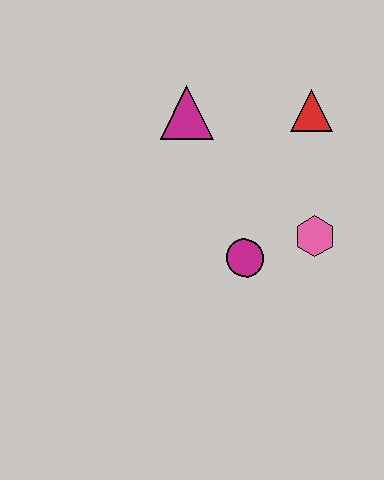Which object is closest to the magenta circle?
The pink hexagon is closest to the magenta circle.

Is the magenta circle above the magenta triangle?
No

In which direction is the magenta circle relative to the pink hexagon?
The magenta circle is to the left of the pink hexagon.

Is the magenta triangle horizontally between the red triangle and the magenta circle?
No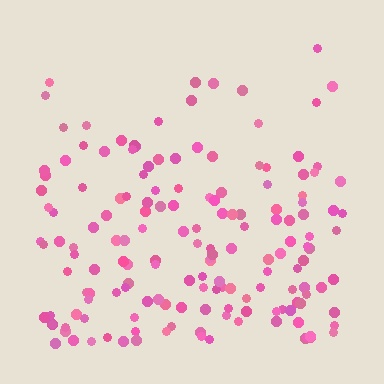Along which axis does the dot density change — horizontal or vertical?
Vertical.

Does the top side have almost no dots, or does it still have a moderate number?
Still a moderate number, just noticeably fewer than the bottom.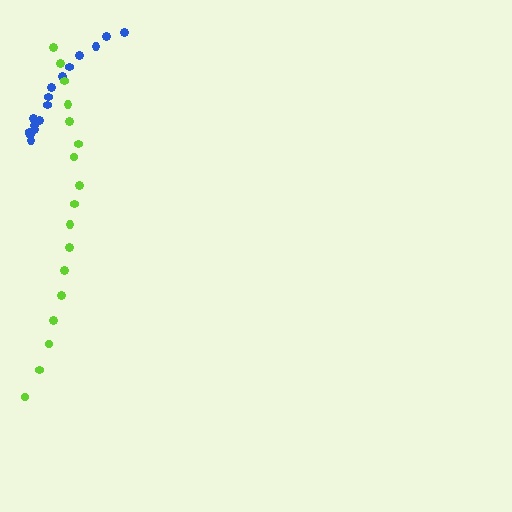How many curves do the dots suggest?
There are 2 distinct paths.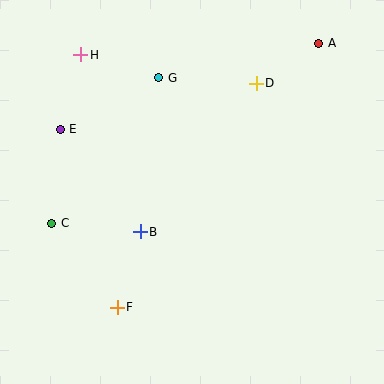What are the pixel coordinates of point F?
Point F is at (117, 307).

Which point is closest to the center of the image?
Point B at (140, 232) is closest to the center.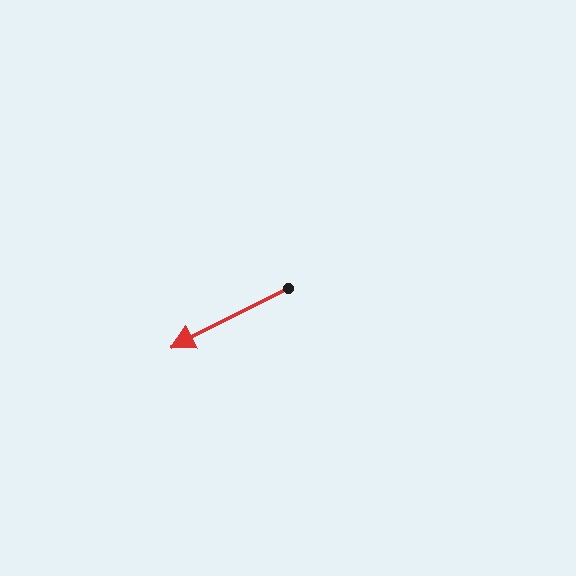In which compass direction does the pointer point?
Southwest.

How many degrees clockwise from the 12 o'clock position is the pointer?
Approximately 243 degrees.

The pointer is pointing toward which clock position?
Roughly 8 o'clock.